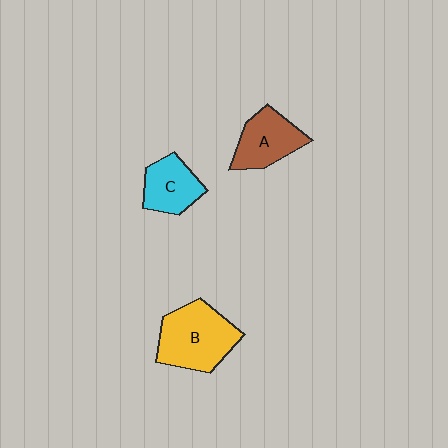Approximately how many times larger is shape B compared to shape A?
Approximately 1.4 times.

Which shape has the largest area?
Shape B (yellow).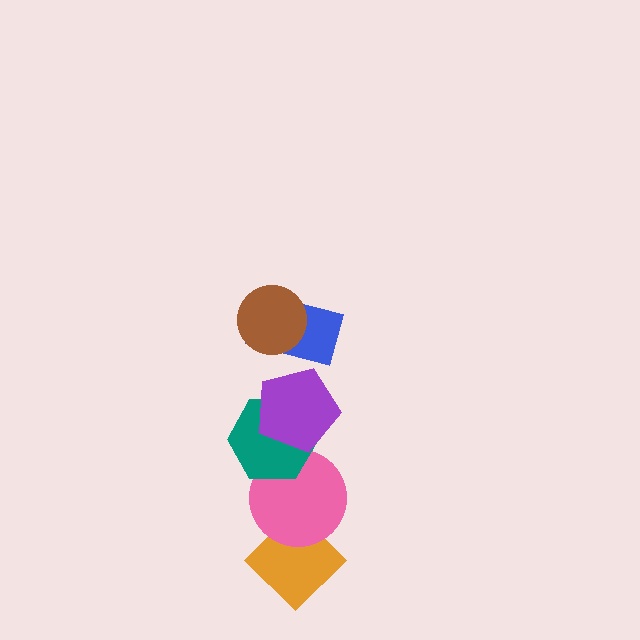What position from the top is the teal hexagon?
The teal hexagon is 4th from the top.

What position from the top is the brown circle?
The brown circle is 1st from the top.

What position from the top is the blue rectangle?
The blue rectangle is 2nd from the top.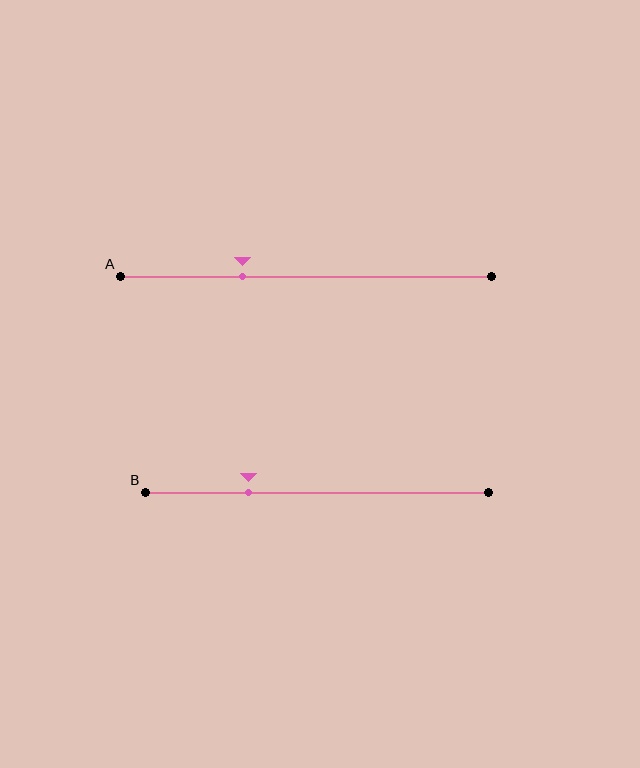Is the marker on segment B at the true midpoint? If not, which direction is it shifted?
No, the marker on segment B is shifted to the left by about 20% of the segment length.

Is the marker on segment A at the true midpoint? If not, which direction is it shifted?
No, the marker on segment A is shifted to the left by about 17% of the segment length.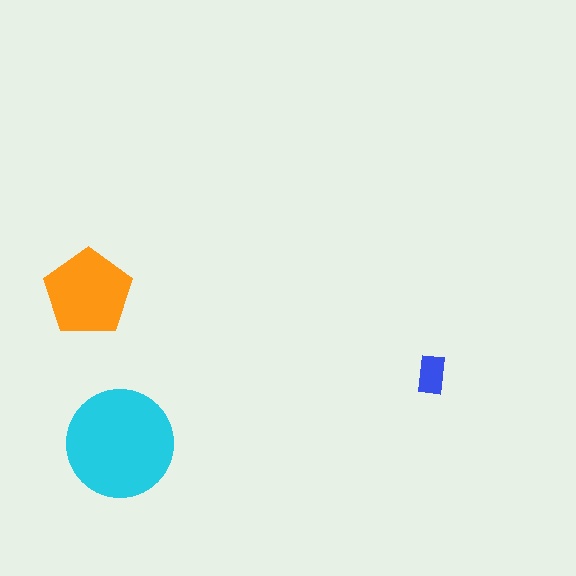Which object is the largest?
The cyan circle.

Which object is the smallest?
The blue rectangle.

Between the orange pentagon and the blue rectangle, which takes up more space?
The orange pentagon.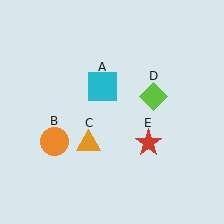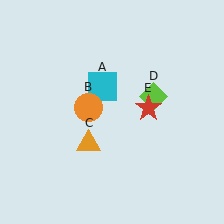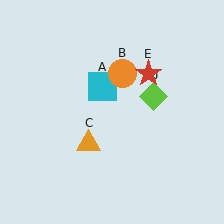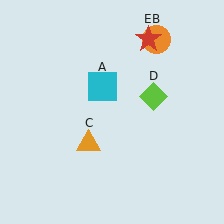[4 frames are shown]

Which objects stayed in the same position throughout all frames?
Cyan square (object A) and orange triangle (object C) and lime diamond (object D) remained stationary.